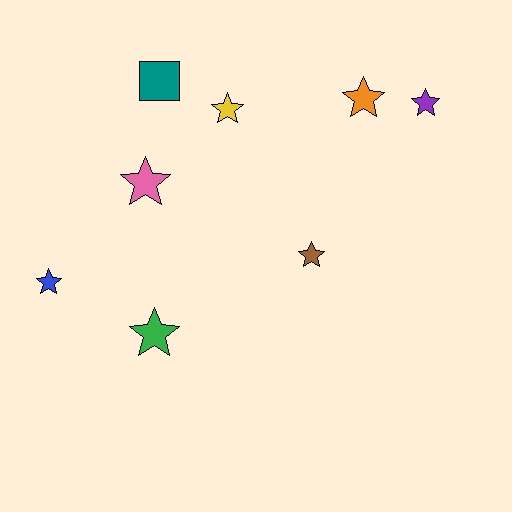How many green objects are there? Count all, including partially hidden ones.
There is 1 green object.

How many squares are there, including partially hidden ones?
There is 1 square.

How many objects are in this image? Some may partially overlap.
There are 8 objects.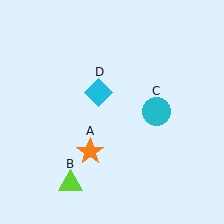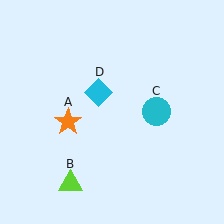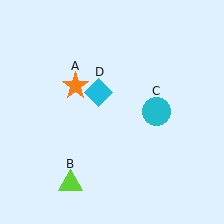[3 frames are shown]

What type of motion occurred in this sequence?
The orange star (object A) rotated clockwise around the center of the scene.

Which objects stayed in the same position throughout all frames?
Lime triangle (object B) and cyan circle (object C) and cyan diamond (object D) remained stationary.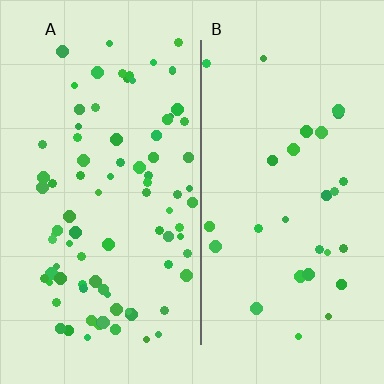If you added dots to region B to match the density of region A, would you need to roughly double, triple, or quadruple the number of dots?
Approximately triple.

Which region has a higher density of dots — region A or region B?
A (the left).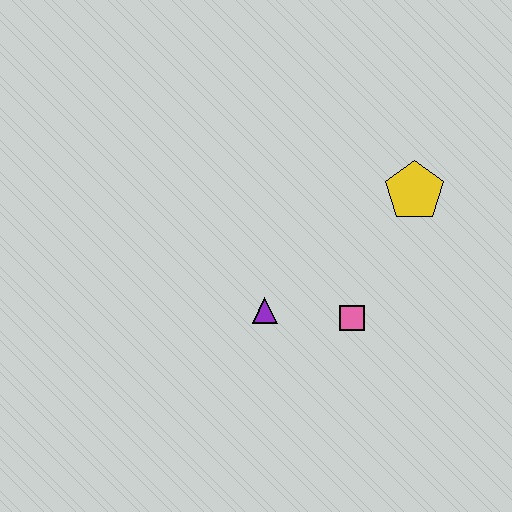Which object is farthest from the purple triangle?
The yellow pentagon is farthest from the purple triangle.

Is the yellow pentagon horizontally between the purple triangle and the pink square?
No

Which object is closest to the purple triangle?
The pink square is closest to the purple triangle.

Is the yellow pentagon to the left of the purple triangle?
No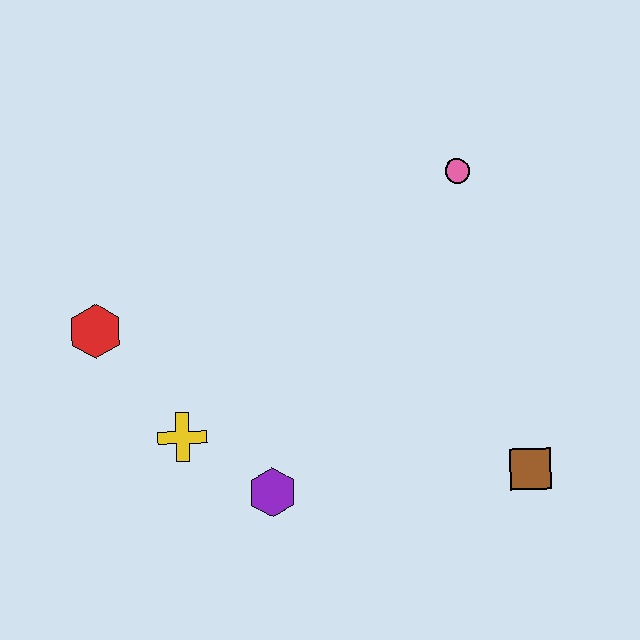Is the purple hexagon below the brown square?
Yes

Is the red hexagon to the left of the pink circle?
Yes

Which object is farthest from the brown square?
The red hexagon is farthest from the brown square.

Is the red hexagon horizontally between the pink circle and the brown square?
No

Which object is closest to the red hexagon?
The yellow cross is closest to the red hexagon.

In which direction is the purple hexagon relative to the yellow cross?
The purple hexagon is to the right of the yellow cross.